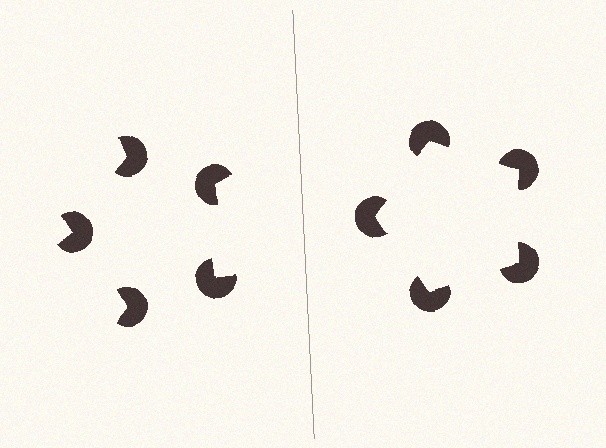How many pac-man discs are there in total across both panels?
10 — 5 on each side.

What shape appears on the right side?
An illusory pentagon.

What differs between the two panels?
The pac-man discs are positioned identically on both sides; only the wedge orientations differ. On the right they align to a pentagon; on the left they are misaligned.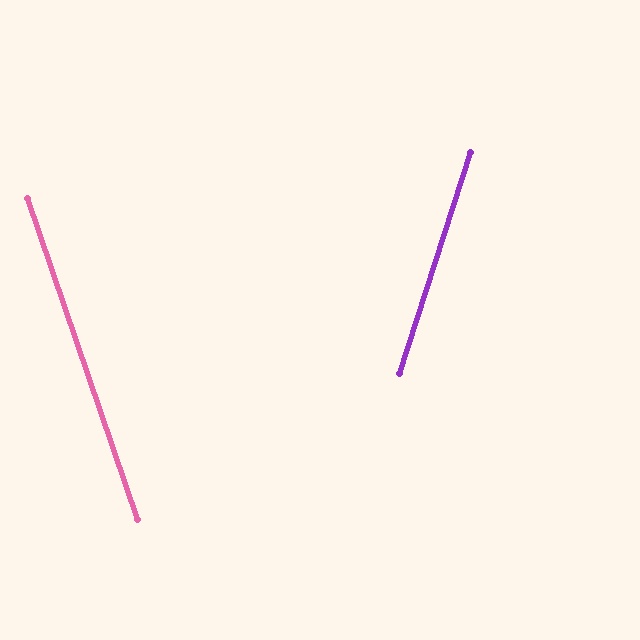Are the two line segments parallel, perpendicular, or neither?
Neither parallel nor perpendicular — they differ by about 37°.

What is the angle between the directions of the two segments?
Approximately 37 degrees.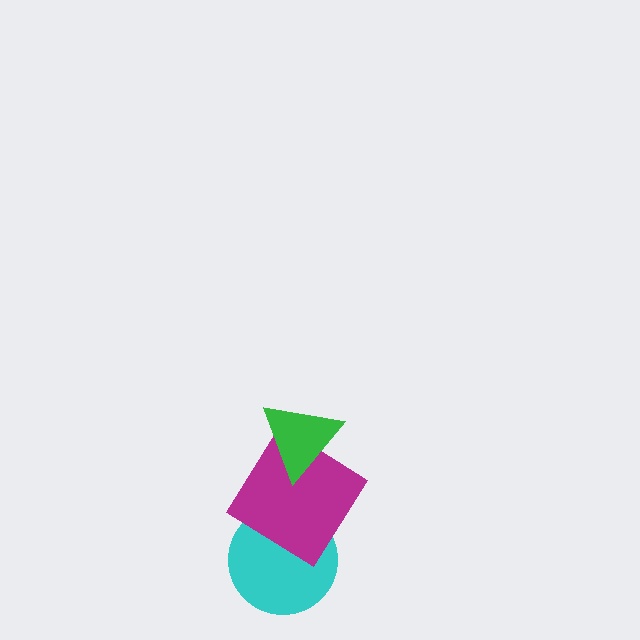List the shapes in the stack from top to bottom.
From top to bottom: the green triangle, the magenta diamond, the cyan circle.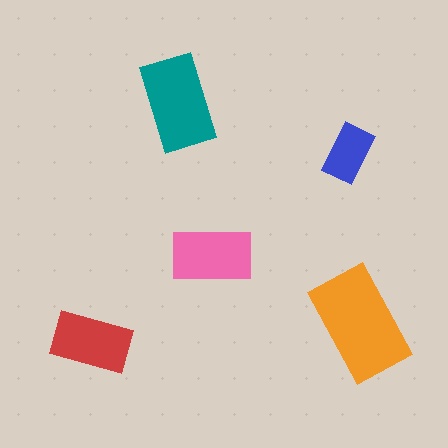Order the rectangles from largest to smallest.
the orange one, the teal one, the pink one, the red one, the blue one.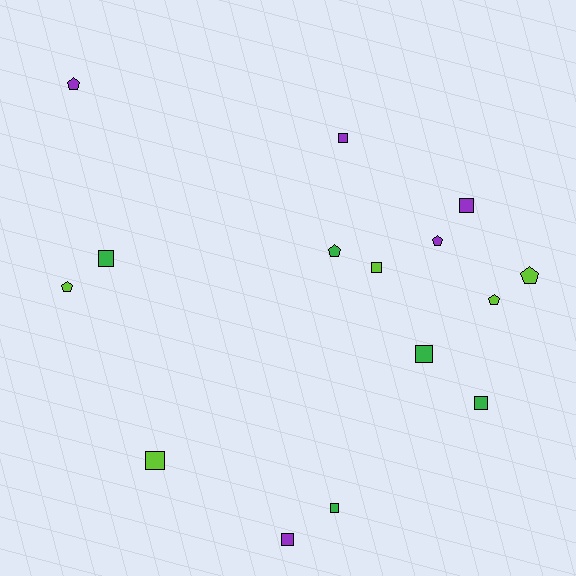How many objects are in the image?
There are 15 objects.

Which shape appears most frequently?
Square, with 9 objects.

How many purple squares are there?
There are 3 purple squares.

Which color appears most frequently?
Purple, with 5 objects.